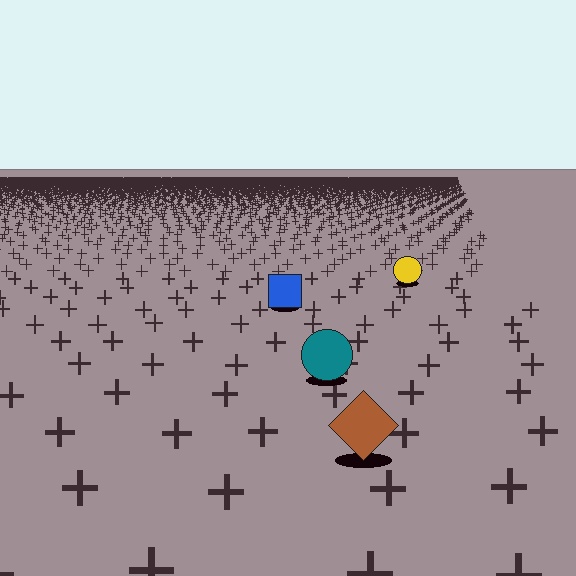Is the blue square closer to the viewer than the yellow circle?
Yes. The blue square is closer — you can tell from the texture gradient: the ground texture is coarser near it.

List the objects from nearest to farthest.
From nearest to farthest: the brown diamond, the teal circle, the blue square, the yellow circle.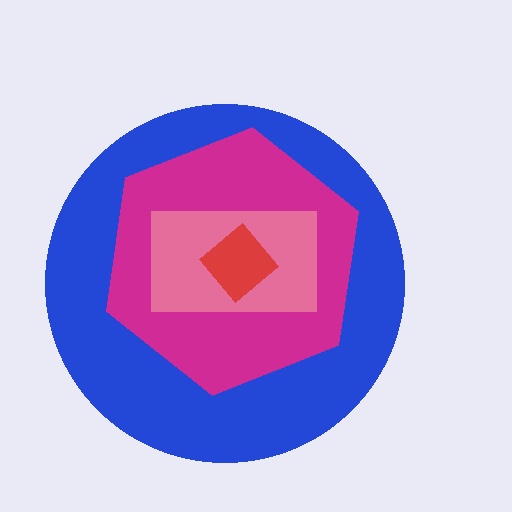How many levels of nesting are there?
4.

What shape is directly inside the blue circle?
The magenta hexagon.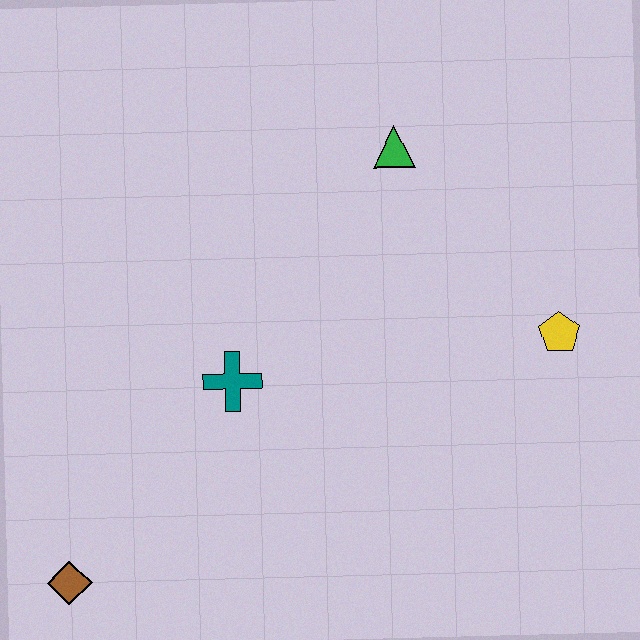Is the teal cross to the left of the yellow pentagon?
Yes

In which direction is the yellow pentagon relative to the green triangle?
The yellow pentagon is below the green triangle.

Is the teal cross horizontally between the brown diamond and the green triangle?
Yes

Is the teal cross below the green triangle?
Yes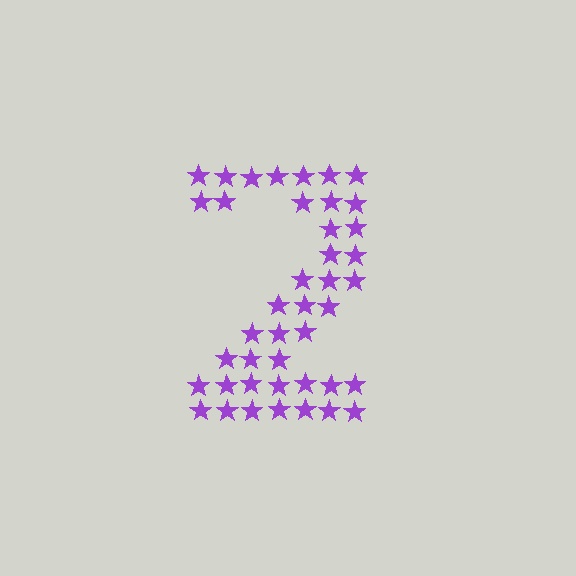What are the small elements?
The small elements are stars.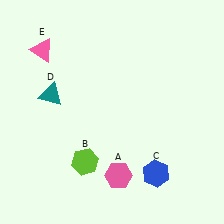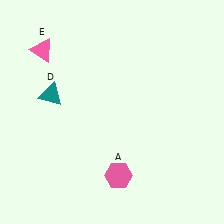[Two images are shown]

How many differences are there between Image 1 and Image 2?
There are 2 differences between the two images.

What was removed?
The lime hexagon (B), the blue hexagon (C) were removed in Image 2.